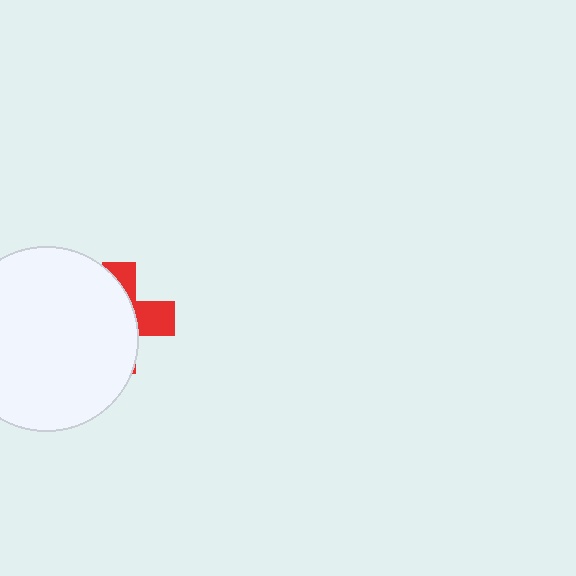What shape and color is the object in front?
The object in front is a white circle.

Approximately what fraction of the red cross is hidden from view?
Roughly 68% of the red cross is hidden behind the white circle.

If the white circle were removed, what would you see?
You would see the complete red cross.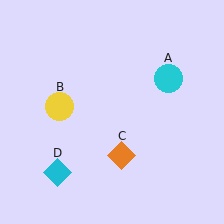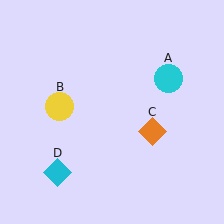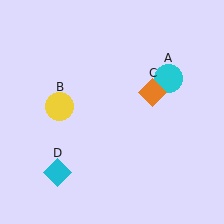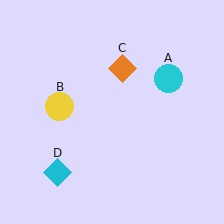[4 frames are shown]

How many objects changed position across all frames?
1 object changed position: orange diamond (object C).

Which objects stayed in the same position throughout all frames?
Cyan circle (object A) and yellow circle (object B) and cyan diamond (object D) remained stationary.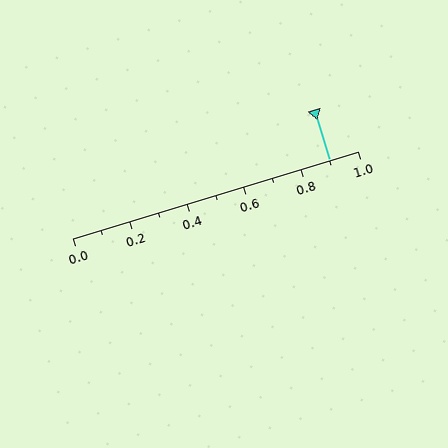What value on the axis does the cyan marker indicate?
The marker indicates approximately 0.9.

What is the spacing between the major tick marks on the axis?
The major ticks are spaced 0.2 apart.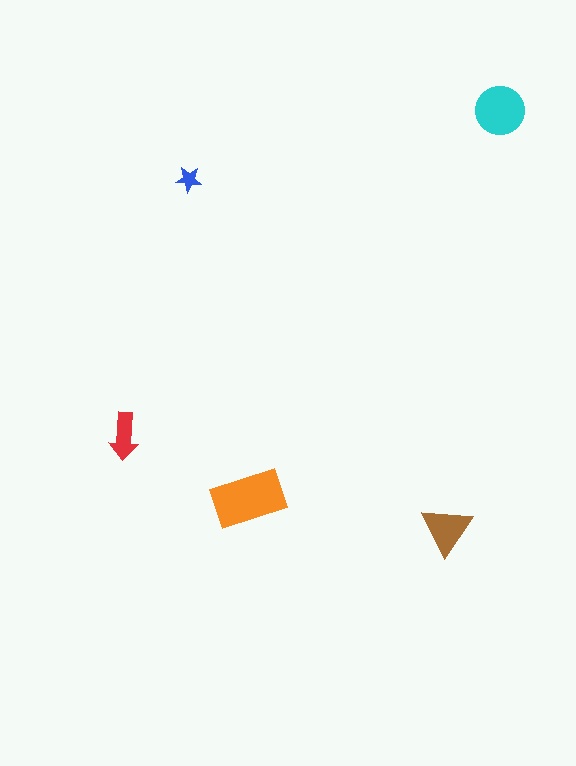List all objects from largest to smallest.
The orange rectangle, the cyan circle, the brown triangle, the red arrow, the blue star.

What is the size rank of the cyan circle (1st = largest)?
2nd.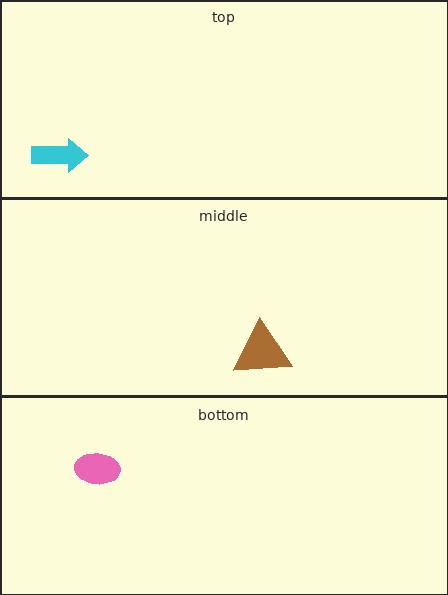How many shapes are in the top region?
1.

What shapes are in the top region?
The cyan arrow.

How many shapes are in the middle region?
1.